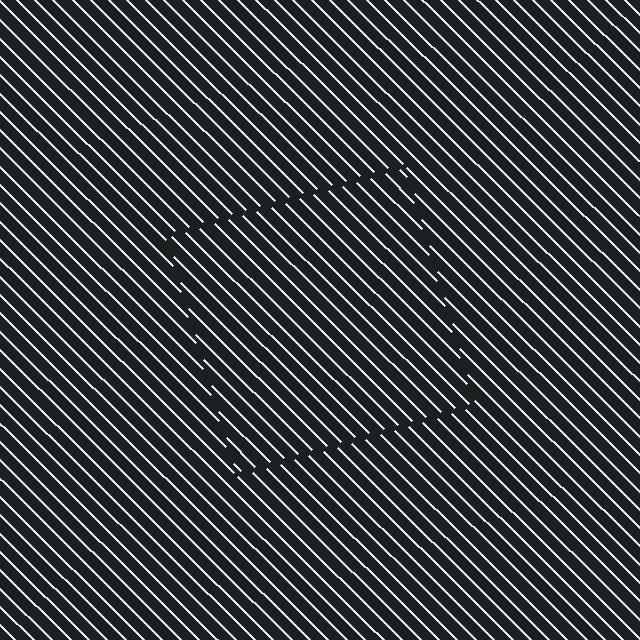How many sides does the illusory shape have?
4 sides — the line-ends trace a square.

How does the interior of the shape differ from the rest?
The interior of the shape contains the same grating, shifted by half a period — the contour is defined by the phase discontinuity where line-ends from the inner and outer gratings abut.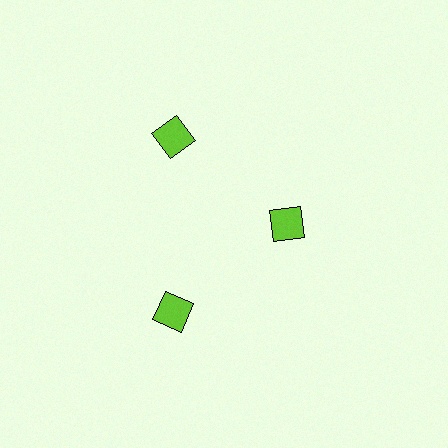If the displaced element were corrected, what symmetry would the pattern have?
It would have 3-fold rotational symmetry — the pattern would map onto itself every 120 degrees.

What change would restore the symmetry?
The symmetry would be restored by moving it outward, back onto the ring so that all 3 squares sit at equal angles and equal distance from the center.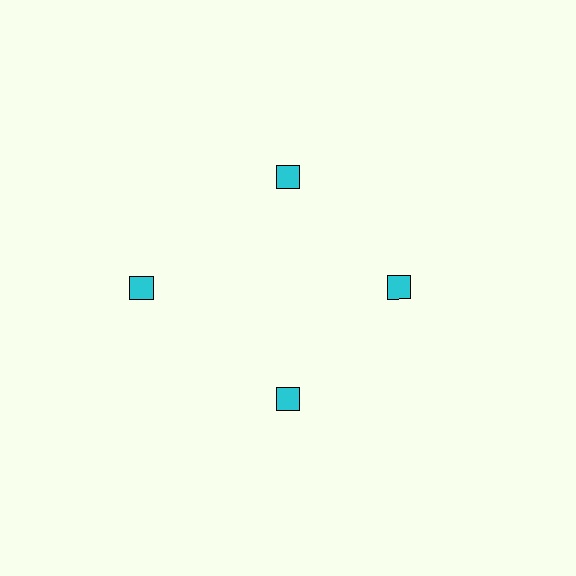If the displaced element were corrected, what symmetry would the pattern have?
It would have 4-fold rotational symmetry — the pattern would map onto itself every 90 degrees.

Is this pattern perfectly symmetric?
No. The 4 cyan diamonds are arranged in a ring, but one element near the 9 o'clock position is pushed outward from the center, breaking the 4-fold rotational symmetry.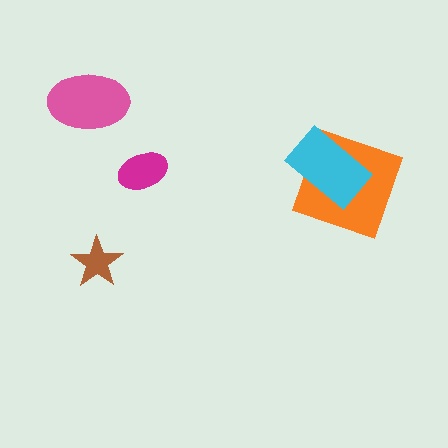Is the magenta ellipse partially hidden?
No, no other shape covers it.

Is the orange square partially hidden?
Yes, it is partially covered by another shape.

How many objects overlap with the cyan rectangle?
1 object overlaps with the cyan rectangle.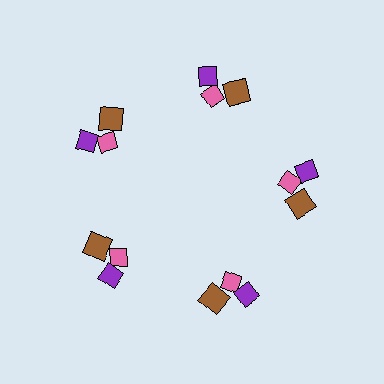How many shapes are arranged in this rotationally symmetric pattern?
There are 15 shapes, arranged in 5 groups of 3.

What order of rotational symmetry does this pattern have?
This pattern has 5-fold rotational symmetry.